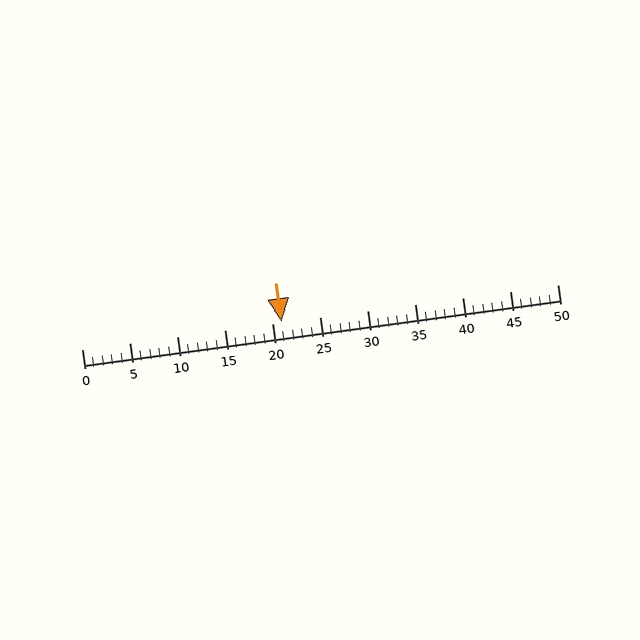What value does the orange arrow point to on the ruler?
The orange arrow points to approximately 21.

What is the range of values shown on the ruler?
The ruler shows values from 0 to 50.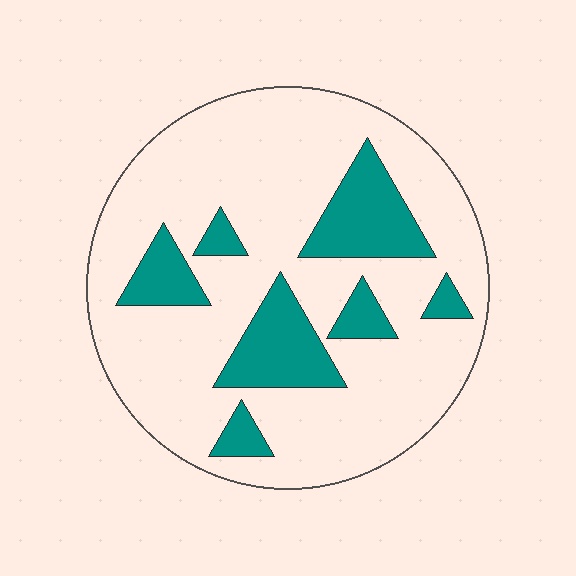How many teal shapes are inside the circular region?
7.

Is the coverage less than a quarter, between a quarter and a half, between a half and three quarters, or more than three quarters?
Less than a quarter.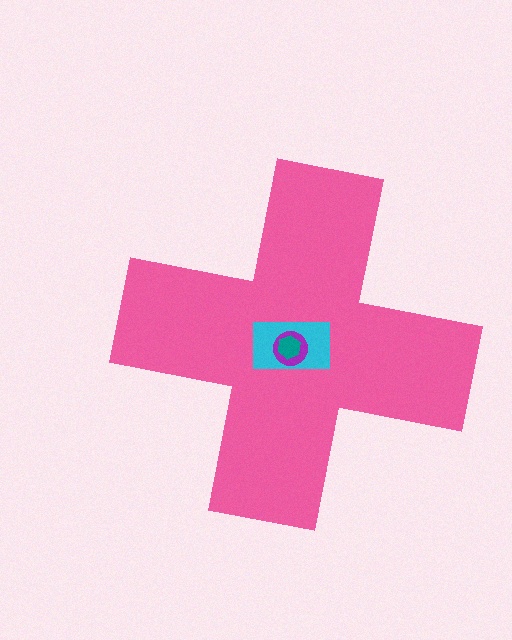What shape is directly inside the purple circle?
The teal hexagon.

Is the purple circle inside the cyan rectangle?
Yes.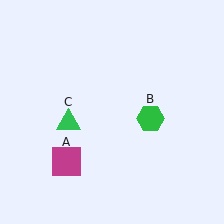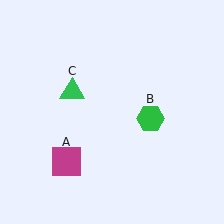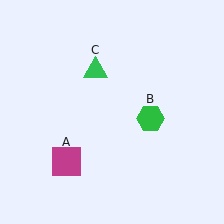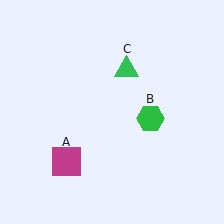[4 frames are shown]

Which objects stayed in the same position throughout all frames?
Magenta square (object A) and green hexagon (object B) remained stationary.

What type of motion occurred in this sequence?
The green triangle (object C) rotated clockwise around the center of the scene.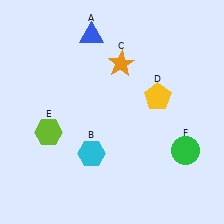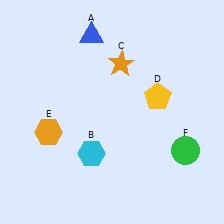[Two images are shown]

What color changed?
The hexagon (E) changed from lime in Image 1 to orange in Image 2.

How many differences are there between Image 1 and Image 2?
There is 1 difference between the two images.